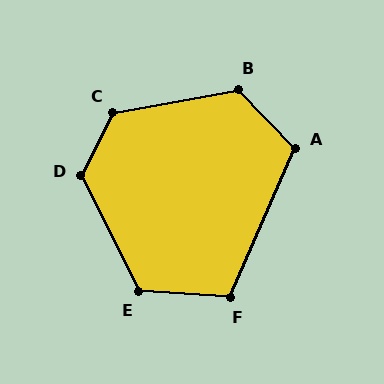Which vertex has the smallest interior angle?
F, at approximately 109 degrees.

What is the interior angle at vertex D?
Approximately 127 degrees (obtuse).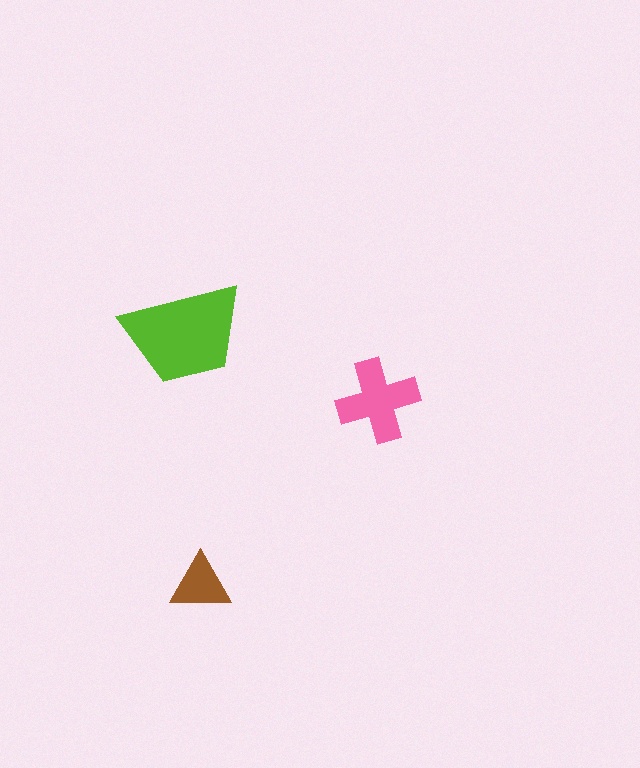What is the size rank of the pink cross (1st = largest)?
2nd.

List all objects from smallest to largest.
The brown triangle, the pink cross, the lime trapezoid.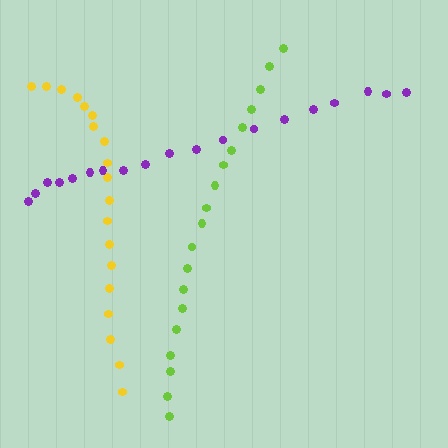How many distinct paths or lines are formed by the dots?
There are 3 distinct paths.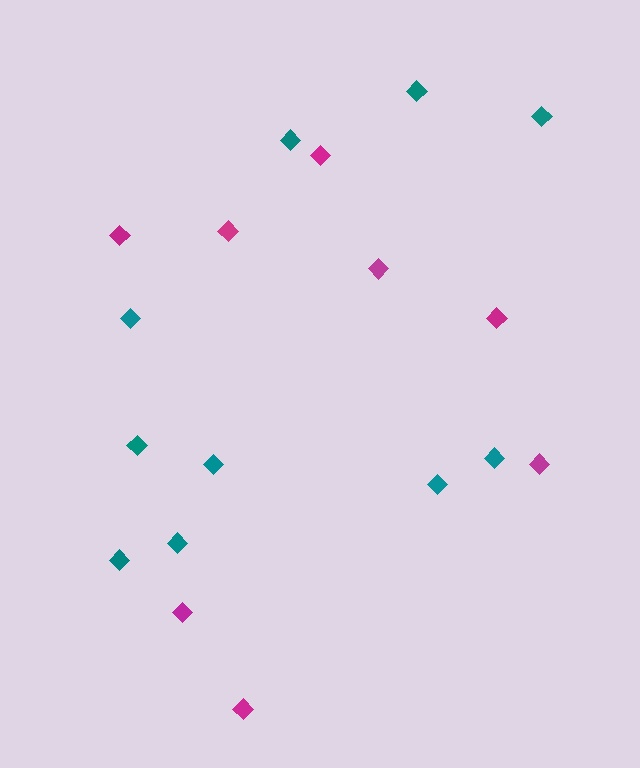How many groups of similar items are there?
There are 2 groups: one group of teal diamonds (10) and one group of magenta diamonds (8).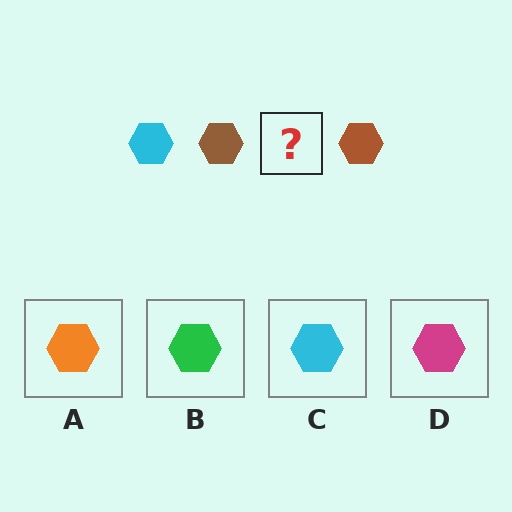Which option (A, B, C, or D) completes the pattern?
C.